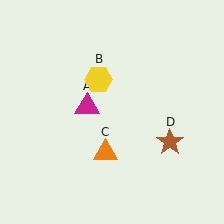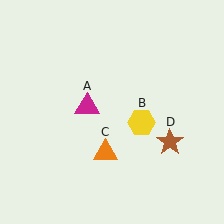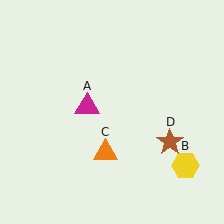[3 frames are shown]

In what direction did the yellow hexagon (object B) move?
The yellow hexagon (object B) moved down and to the right.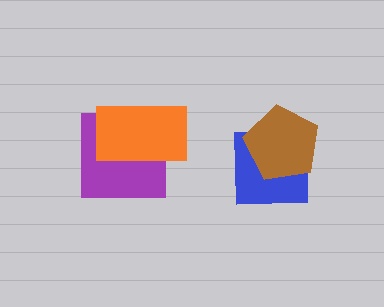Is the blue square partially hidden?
Yes, it is partially covered by another shape.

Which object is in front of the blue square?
The brown pentagon is in front of the blue square.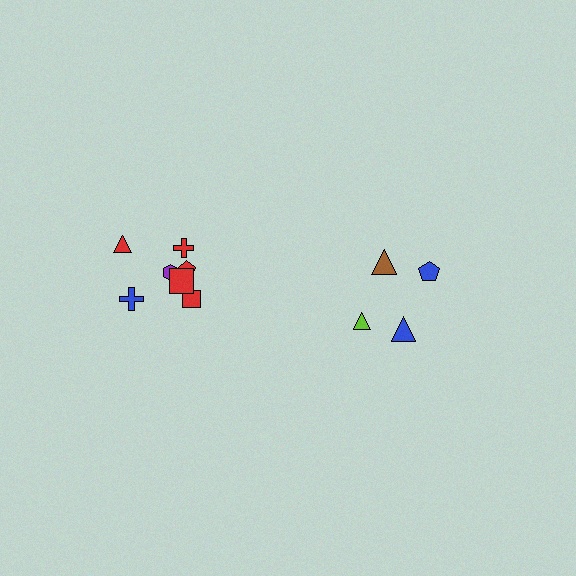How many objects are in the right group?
There are 4 objects.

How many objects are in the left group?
There are 7 objects.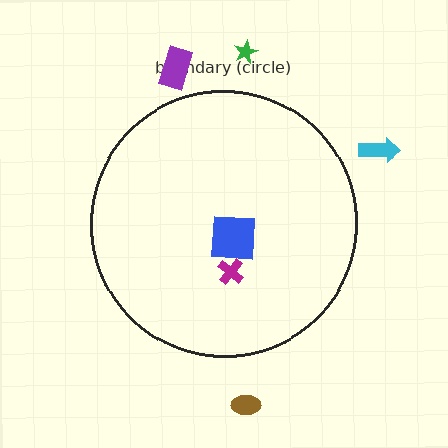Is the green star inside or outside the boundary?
Outside.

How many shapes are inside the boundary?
2 inside, 4 outside.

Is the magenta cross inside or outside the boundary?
Inside.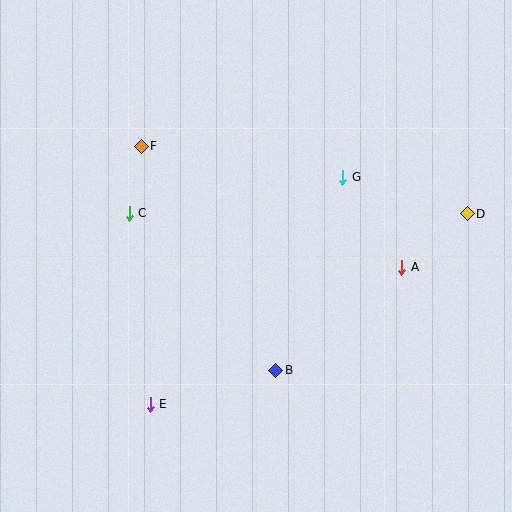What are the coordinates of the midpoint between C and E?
The midpoint between C and E is at (140, 309).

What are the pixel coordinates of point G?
Point G is at (343, 177).